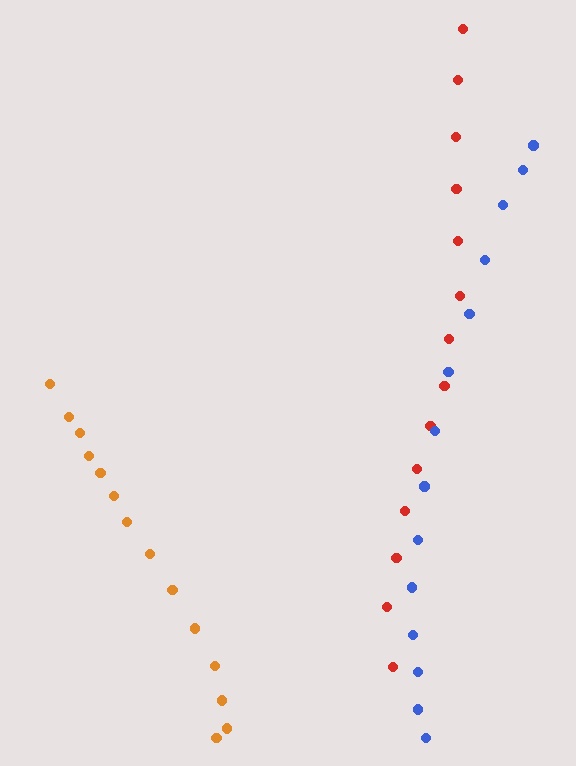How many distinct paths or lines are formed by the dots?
There are 3 distinct paths.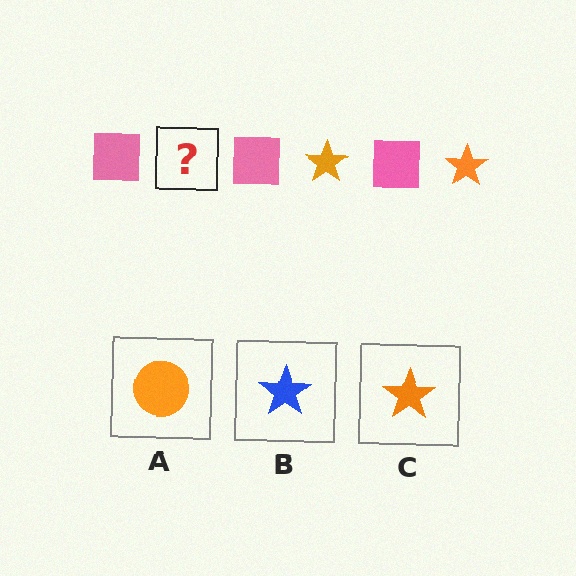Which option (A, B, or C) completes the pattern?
C.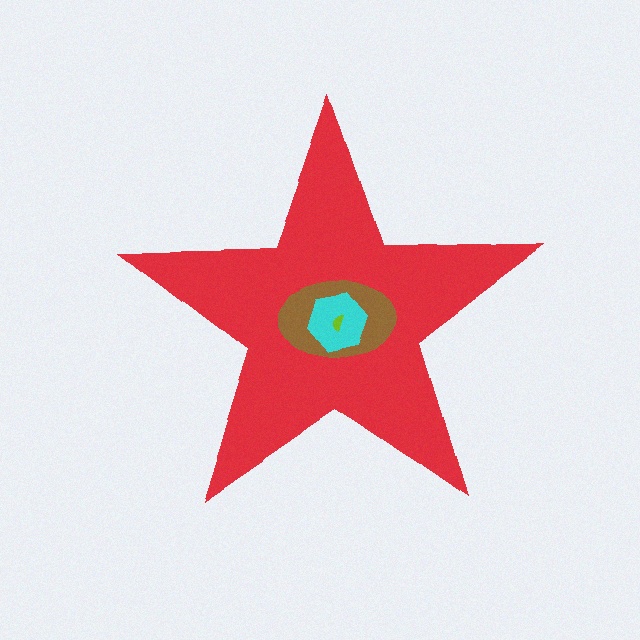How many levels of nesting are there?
4.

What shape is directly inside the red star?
The brown ellipse.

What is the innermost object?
The lime semicircle.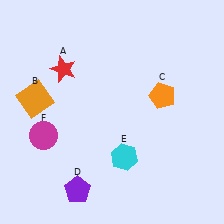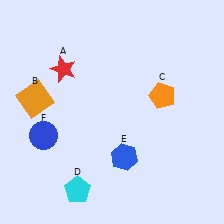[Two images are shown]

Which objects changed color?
D changed from purple to cyan. E changed from cyan to blue. F changed from magenta to blue.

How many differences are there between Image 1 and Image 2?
There are 3 differences between the two images.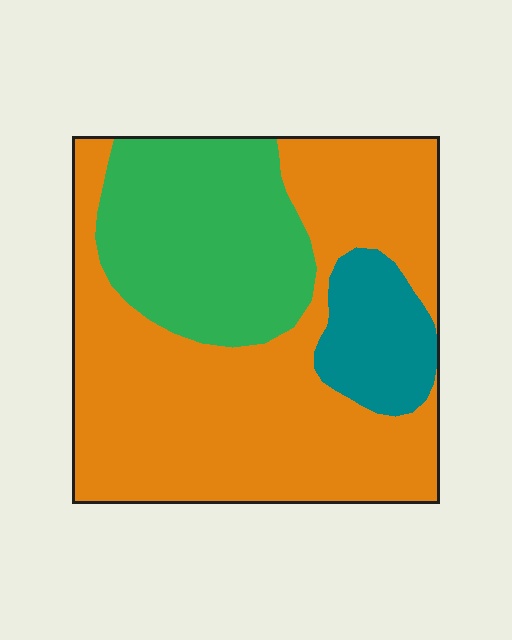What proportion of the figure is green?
Green covers 28% of the figure.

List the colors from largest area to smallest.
From largest to smallest: orange, green, teal.